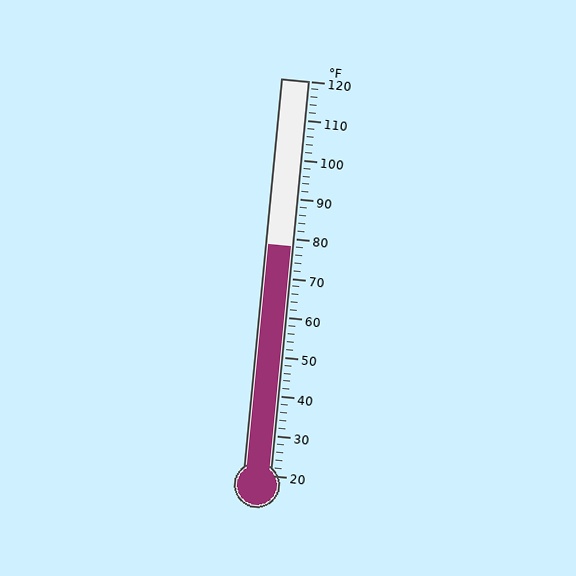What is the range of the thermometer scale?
The thermometer scale ranges from 20°F to 120°F.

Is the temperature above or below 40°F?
The temperature is above 40°F.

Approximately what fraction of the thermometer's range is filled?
The thermometer is filled to approximately 60% of its range.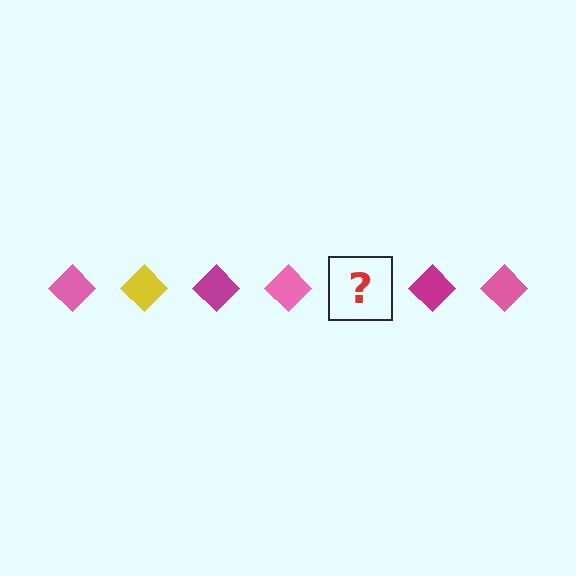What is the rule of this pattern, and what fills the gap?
The rule is that the pattern cycles through pink, yellow, magenta diamonds. The gap should be filled with a yellow diamond.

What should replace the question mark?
The question mark should be replaced with a yellow diamond.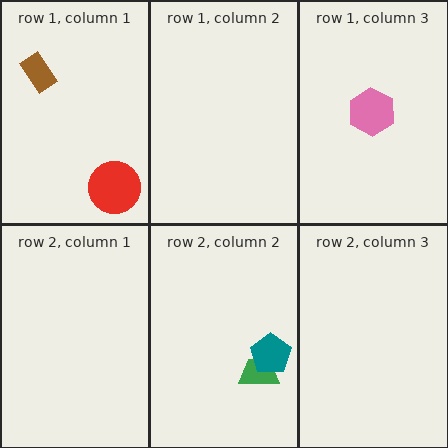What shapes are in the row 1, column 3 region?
The pink hexagon.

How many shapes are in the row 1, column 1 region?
2.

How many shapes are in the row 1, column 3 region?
1.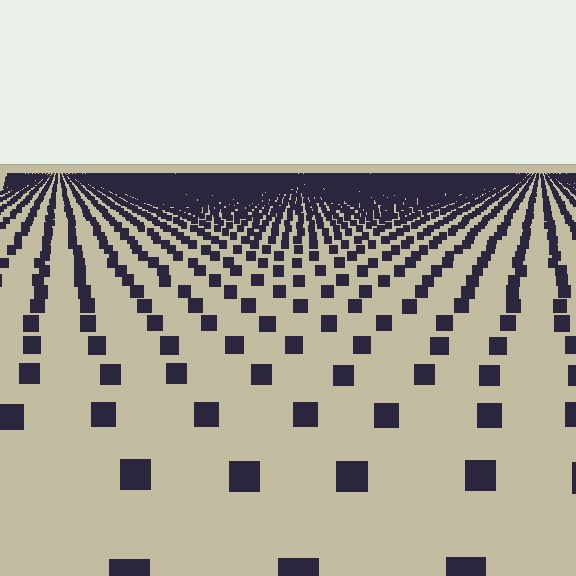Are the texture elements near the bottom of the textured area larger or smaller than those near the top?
Larger. Near the bottom, elements are closer to the viewer and appear at a bigger on-screen size.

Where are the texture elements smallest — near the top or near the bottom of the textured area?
Near the top.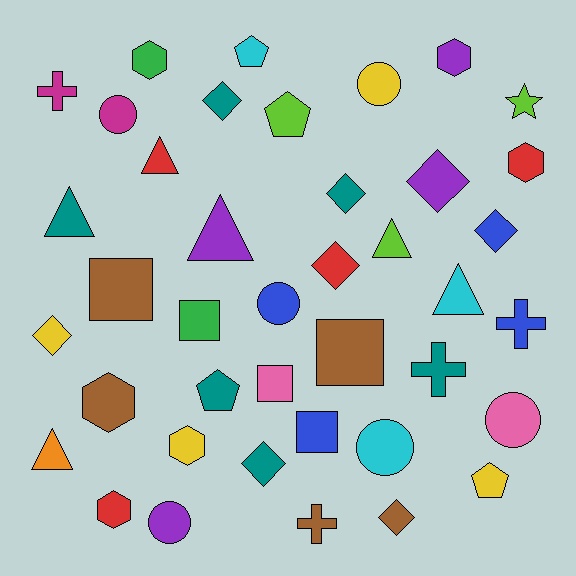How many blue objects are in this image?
There are 4 blue objects.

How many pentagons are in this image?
There are 4 pentagons.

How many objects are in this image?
There are 40 objects.